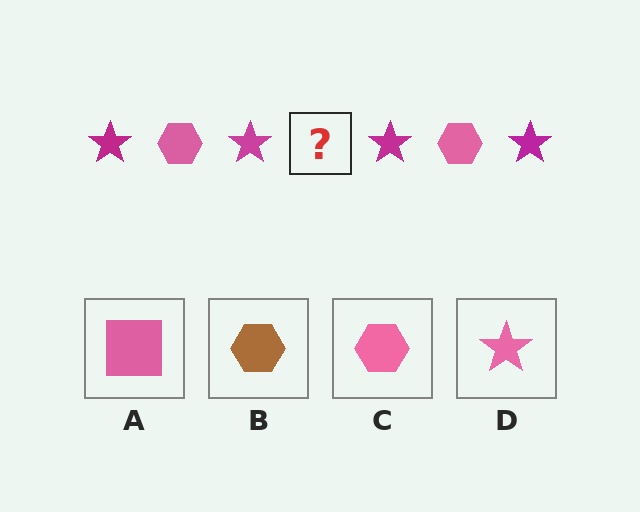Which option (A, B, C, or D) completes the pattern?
C.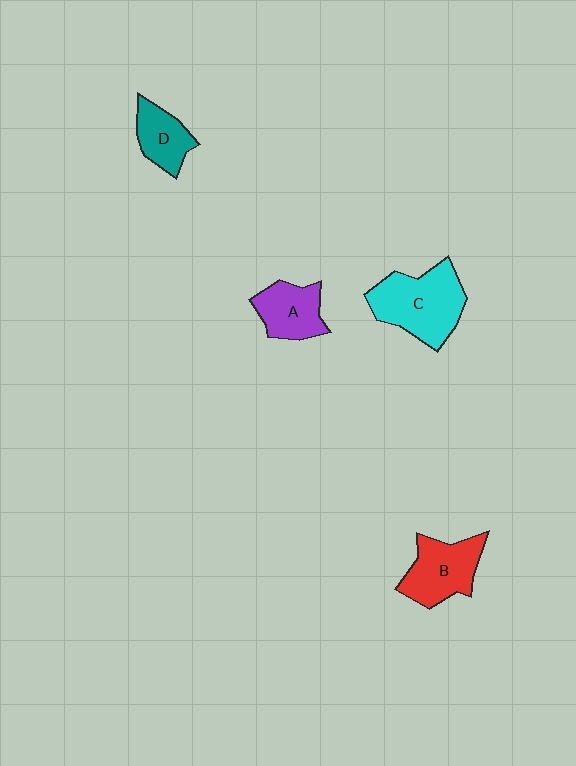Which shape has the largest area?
Shape C (cyan).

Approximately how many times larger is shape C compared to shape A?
Approximately 1.6 times.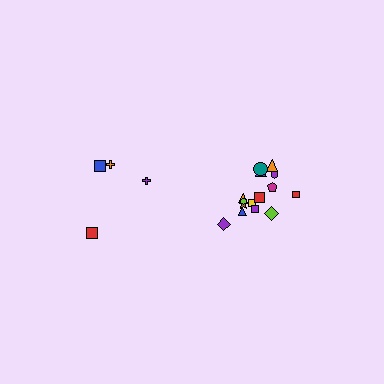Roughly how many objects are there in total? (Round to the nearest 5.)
Roughly 20 objects in total.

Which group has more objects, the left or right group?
The right group.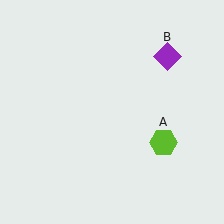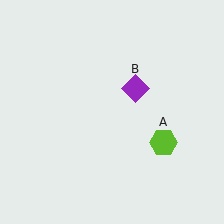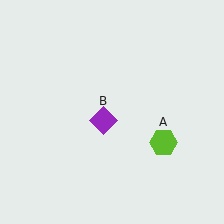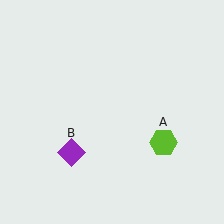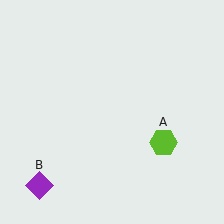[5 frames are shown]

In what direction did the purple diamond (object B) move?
The purple diamond (object B) moved down and to the left.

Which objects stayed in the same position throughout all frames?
Lime hexagon (object A) remained stationary.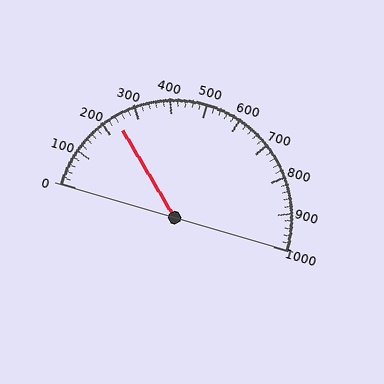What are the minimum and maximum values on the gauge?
The gauge ranges from 0 to 1000.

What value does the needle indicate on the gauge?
The needle indicates approximately 240.